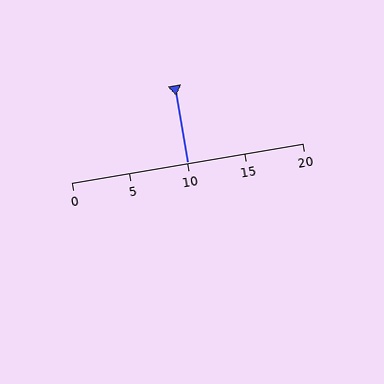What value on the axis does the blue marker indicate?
The marker indicates approximately 10.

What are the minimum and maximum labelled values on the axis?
The axis runs from 0 to 20.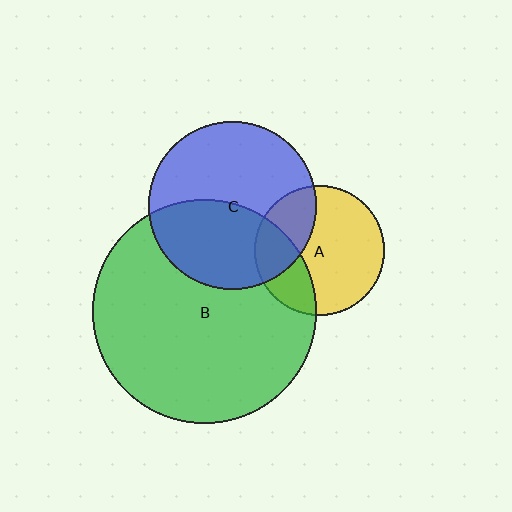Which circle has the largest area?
Circle B (green).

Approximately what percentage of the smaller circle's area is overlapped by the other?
Approximately 30%.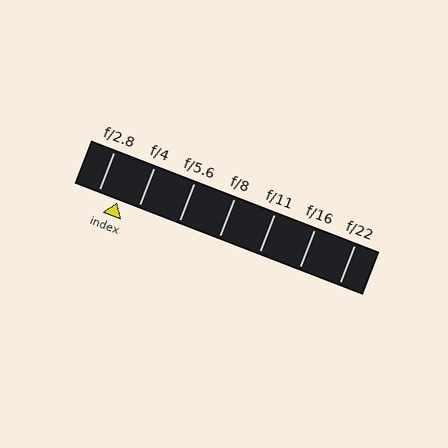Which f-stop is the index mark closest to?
The index mark is closest to f/2.8.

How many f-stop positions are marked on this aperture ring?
There are 7 f-stop positions marked.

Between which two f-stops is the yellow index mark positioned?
The index mark is between f/2.8 and f/4.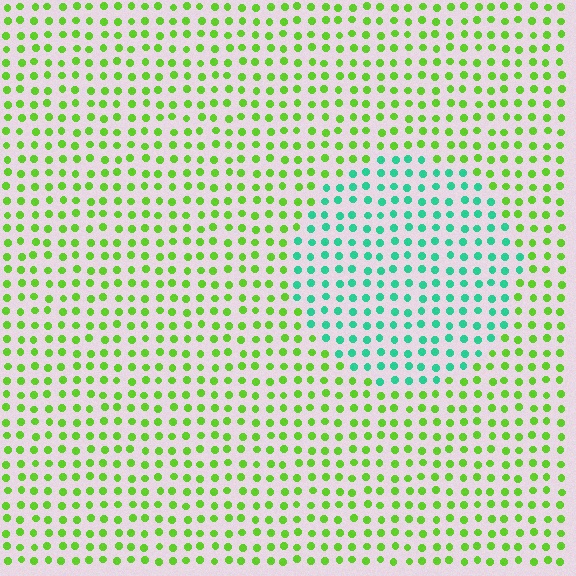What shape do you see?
I see a circle.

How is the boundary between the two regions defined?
The boundary is defined purely by a slight shift in hue (about 57 degrees). Spacing, size, and orientation are identical on both sides.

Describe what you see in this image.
The image is filled with small lime elements in a uniform arrangement. A circle-shaped region is visible where the elements are tinted to a slightly different hue, forming a subtle color boundary.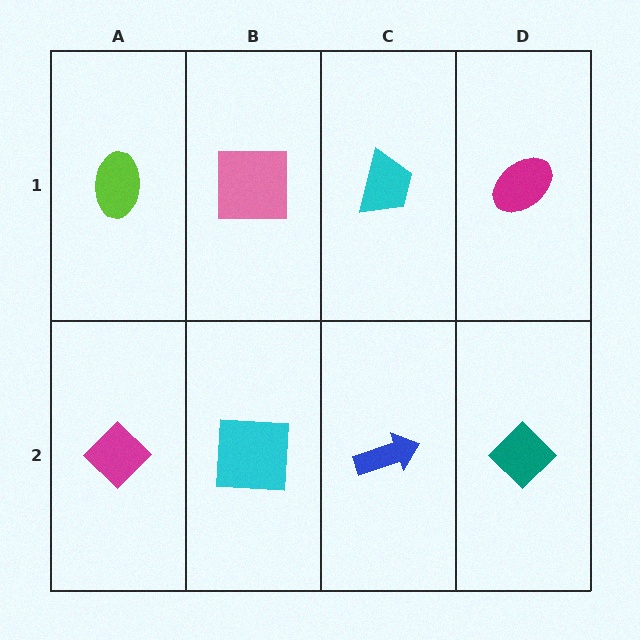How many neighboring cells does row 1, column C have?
3.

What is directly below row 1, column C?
A blue arrow.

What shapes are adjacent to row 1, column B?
A cyan square (row 2, column B), a lime ellipse (row 1, column A), a cyan trapezoid (row 1, column C).